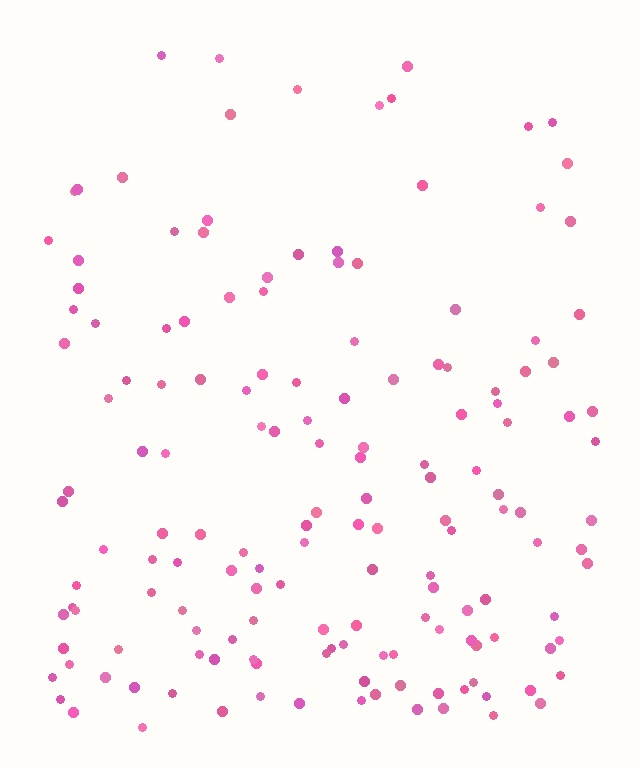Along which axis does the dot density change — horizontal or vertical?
Vertical.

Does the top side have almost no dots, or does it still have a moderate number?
Still a moderate number, just noticeably fewer than the bottom.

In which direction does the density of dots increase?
From top to bottom, with the bottom side densest.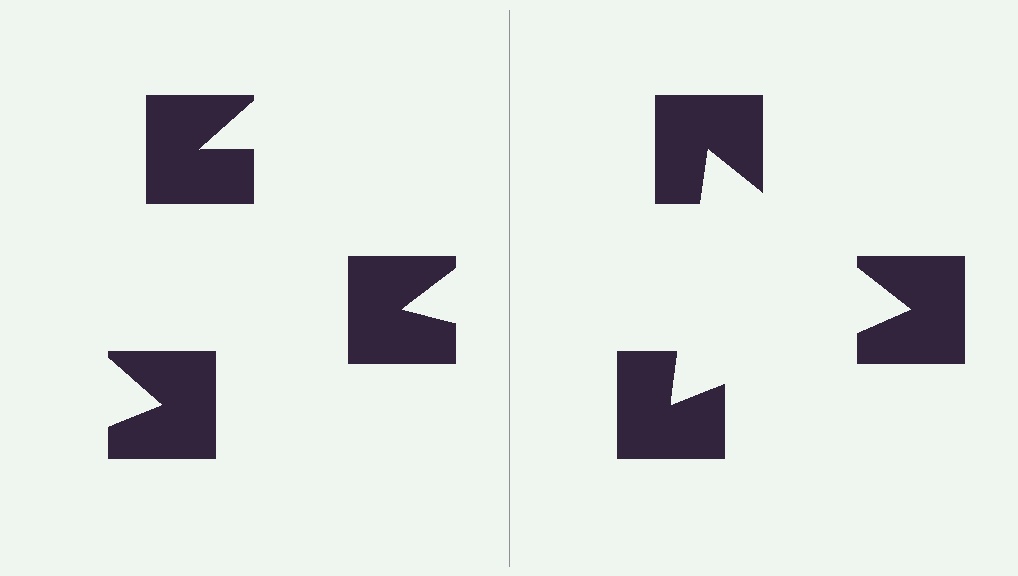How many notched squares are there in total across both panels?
6 — 3 on each side.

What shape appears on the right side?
An illusory triangle.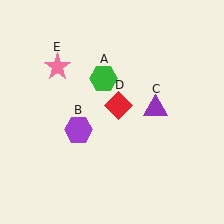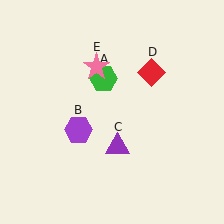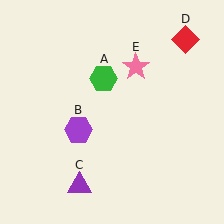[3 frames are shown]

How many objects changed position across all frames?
3 objects changed position: purple triangle (object C), red diamond (object D), pink star (object E).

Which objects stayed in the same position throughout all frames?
Green hexagon (object A) and purple hexagon (object B) remained stationary.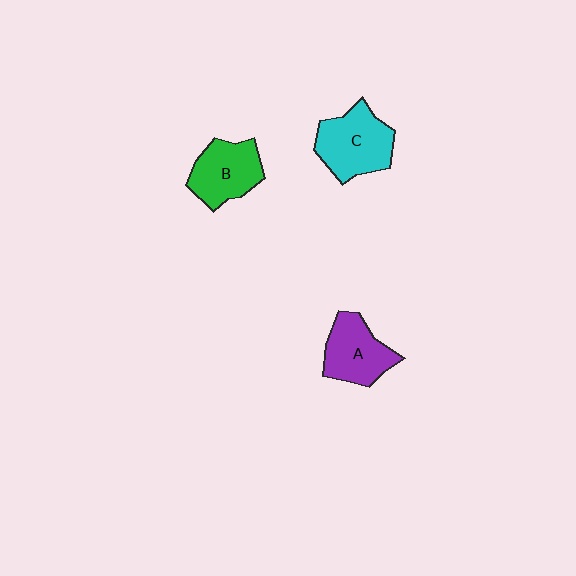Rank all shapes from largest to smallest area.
From largest to smallest: C (cyan), B (green), A (purple).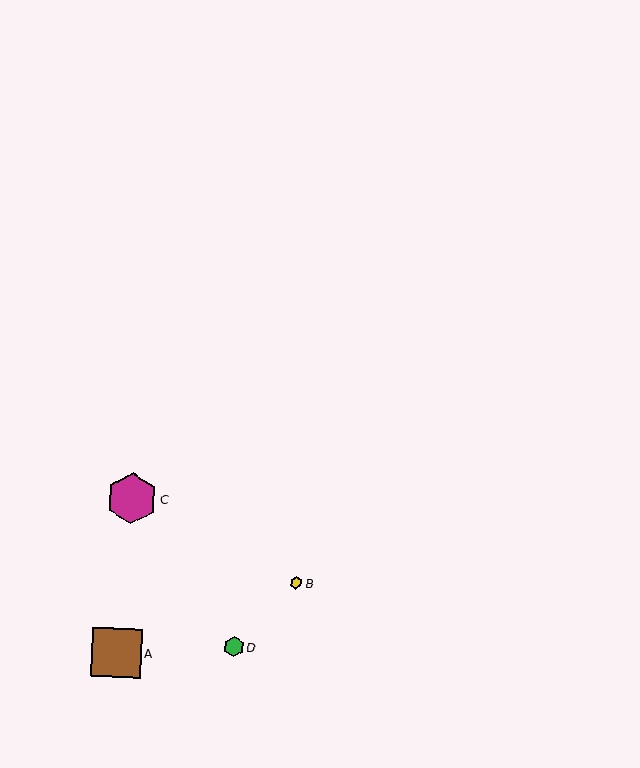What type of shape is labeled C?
Shape C is a magenta hexagon.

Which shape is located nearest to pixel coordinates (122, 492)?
The magenta hexagon (labeled C) at (132, 498) is nearest to that location.